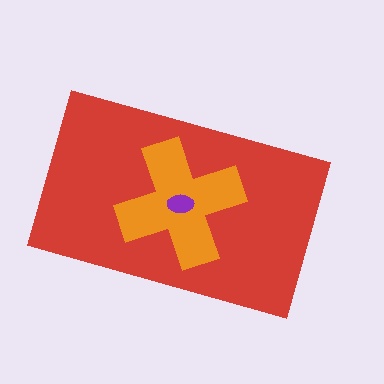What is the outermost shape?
The red rectangle.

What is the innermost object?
The purple ellipse.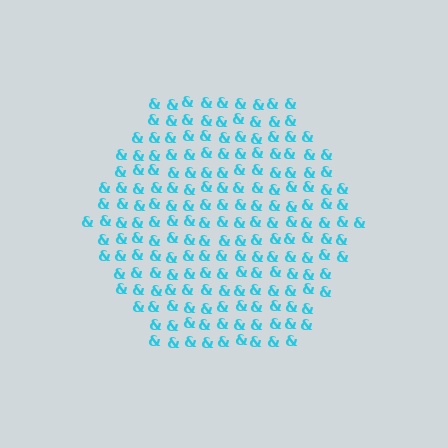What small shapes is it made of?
It is made of small ampersands.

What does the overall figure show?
The overall figure shows a hexagon.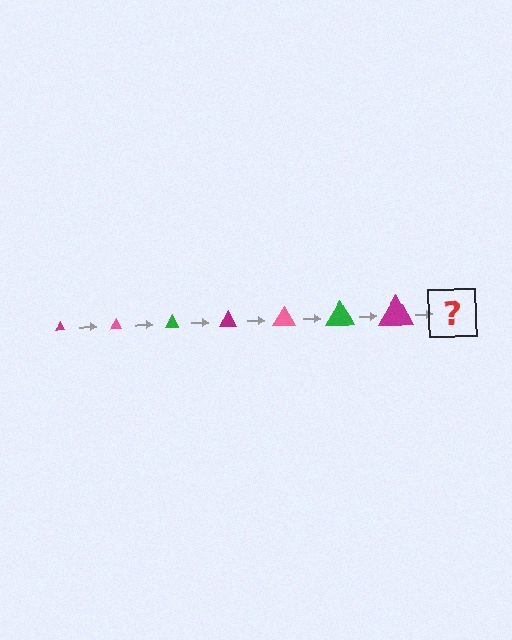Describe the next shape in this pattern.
It should be a pink triangle, larger than the previous one.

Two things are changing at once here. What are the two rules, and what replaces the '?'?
The two rules are that the triangle grows larger each step and the color cycles through magenta, pink, and green. The '?' should be a pink triangle, larger than the previous one.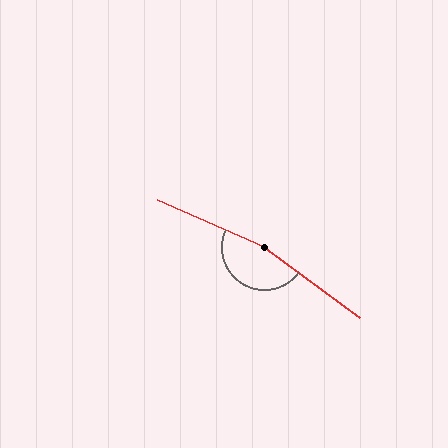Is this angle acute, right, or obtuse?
It is obtuse.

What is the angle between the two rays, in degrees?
Approximately 167 degrees.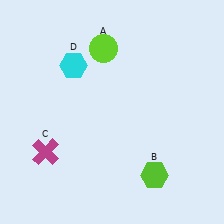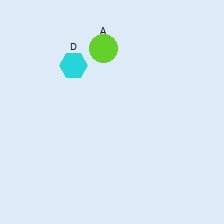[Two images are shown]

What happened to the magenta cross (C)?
The magenta cross (C) was removed in Image 2. It was in the bottom-left area of Image 1.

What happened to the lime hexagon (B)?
The lime hexagon (B) was removed in Image 2. It was in the bottom-right area of Image 1.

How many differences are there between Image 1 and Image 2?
There are 2 differences between the two images.